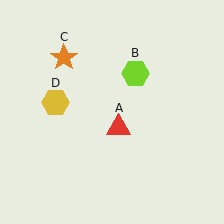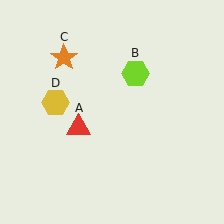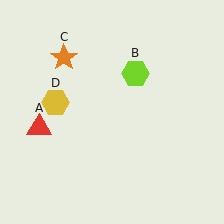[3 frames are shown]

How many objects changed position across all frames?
1 object changed position: red triangle (object A).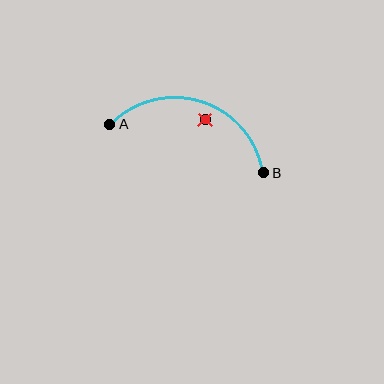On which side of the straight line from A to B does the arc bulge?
The arc bulges above the straight line connecting A and B.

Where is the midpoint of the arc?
The arc midpoint is the point on the curve farthest from the straight line joining A and B. It sits above that line.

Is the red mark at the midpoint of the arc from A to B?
No — the red mark does not lie on the arc at all. It sits slightly inside the curve.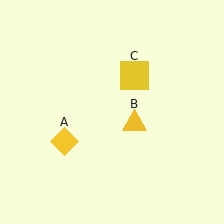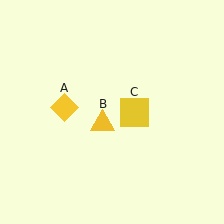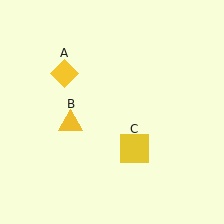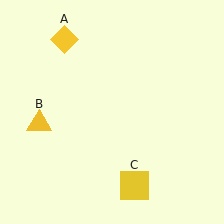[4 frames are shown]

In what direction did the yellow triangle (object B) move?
The yellow triangle (object B) moved left.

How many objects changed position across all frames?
3 objects changed position: yellow diamond (object A), yellow triangle (object B), yellow square (object C).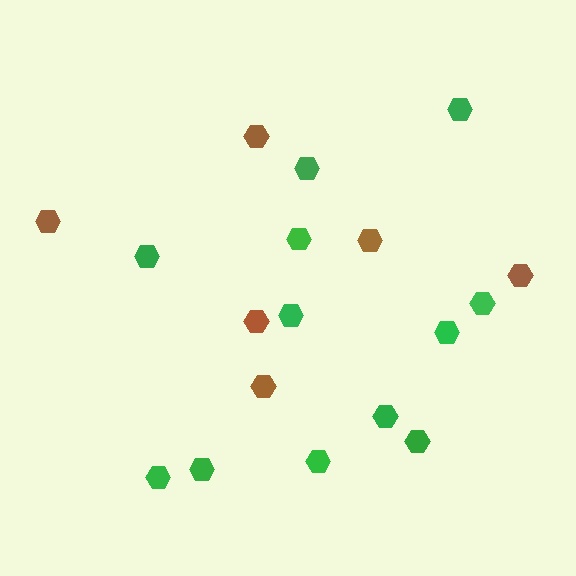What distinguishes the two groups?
There are 2 groups: one group of brown hexagons (6) and one group of green hexagons (12).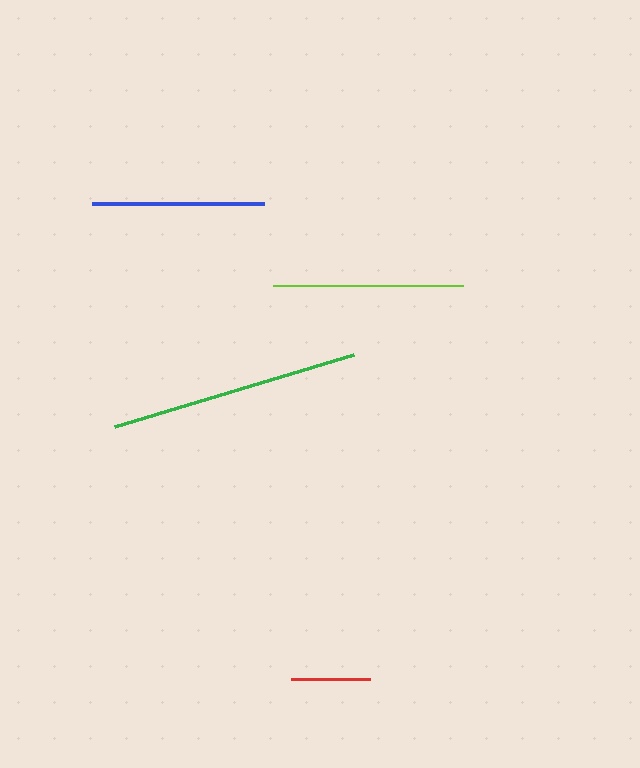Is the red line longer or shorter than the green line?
The green line is longer than the red line.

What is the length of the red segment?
The red segment is approximately 79 pixels long.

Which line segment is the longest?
The green line is the longest at approximately 249 pixels.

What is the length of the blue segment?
The blue segment is approximately 172 pixels long.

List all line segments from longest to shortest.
From longest to shortest: green, lime, blue, red.